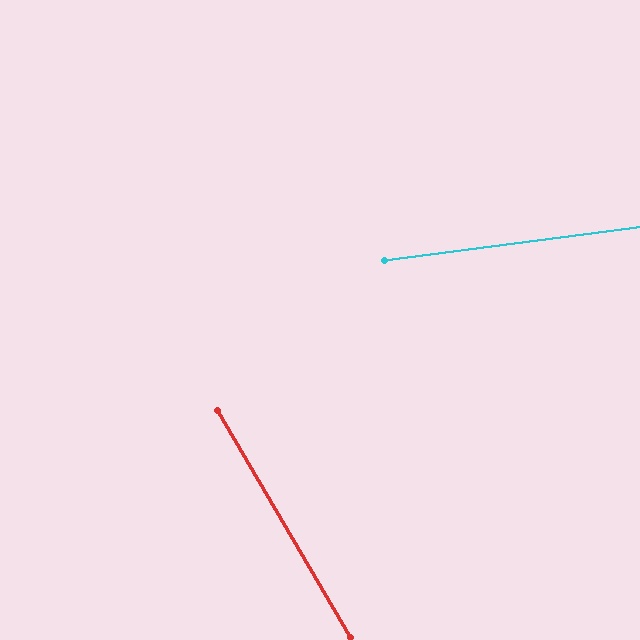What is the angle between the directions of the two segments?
Approximately 67 degrees.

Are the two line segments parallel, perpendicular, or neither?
Neither parallel nor perpendicular — they differ by about 67°.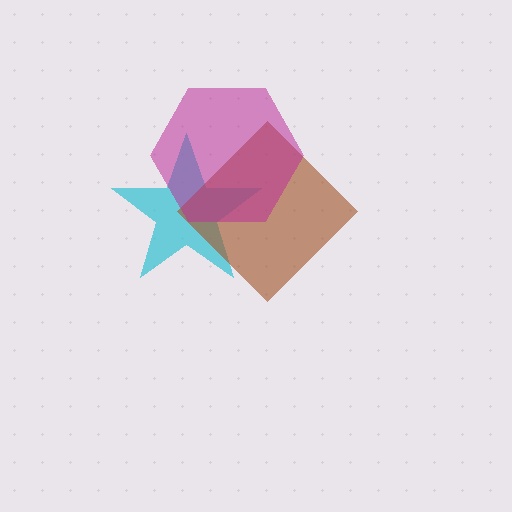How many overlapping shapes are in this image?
There are 3 overlapping shapes in the image.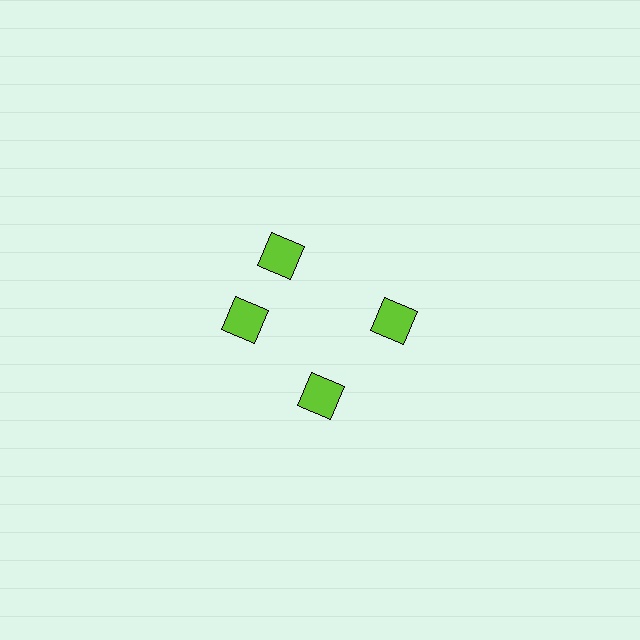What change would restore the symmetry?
The symmetry would be restored by rotating it back into even spacing with its neighbors so that all 4 squares sit at equal angles and equal distance from the center.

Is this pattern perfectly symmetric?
No. The 4 lime squares are arranged in a ring, but one element near the 12 o'clock position is rotated out of alignment along the ring, breaking the 4-fold rotational symmetry.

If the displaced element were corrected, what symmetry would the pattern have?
It would have 4-fold rotational symmetry — the pattern would map onto itself every 90 degrees.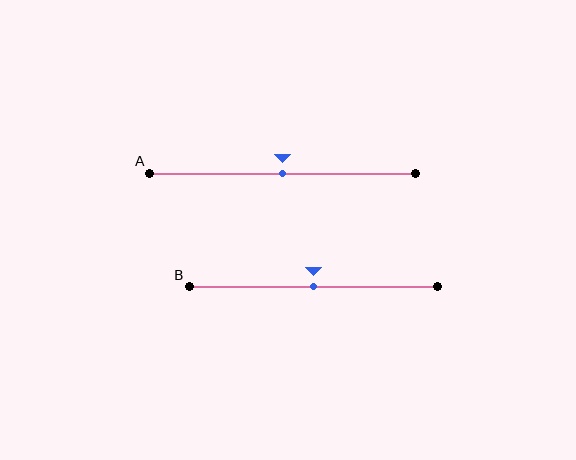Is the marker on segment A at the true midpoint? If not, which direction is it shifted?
Yes, the marker on segment A is at the true midpoint.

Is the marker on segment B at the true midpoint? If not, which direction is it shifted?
Yes, the marker on segment B is at the true midpoint.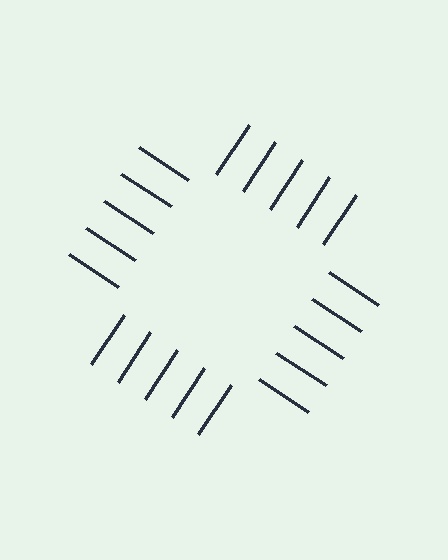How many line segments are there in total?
20 — 5 along each of the 4 edges.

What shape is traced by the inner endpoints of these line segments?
An illusory square — the line segments terminate on its edges but no continuous stroke is drawn.